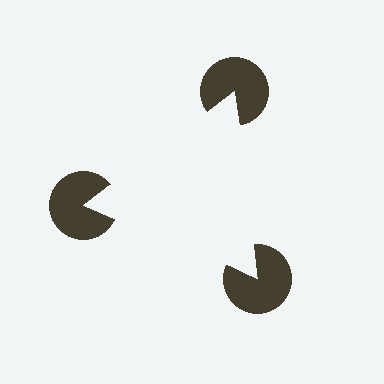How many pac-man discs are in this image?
There are 3 — one at each vertex of the illusory triangle.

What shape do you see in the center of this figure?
An illusory triangle — its edges are inferred from the aligned wedge cuts in the pac-man discs, not physically drawn.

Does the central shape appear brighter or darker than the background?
It typically appears slightly brighter than the background, even though no actual brightness change is drawn.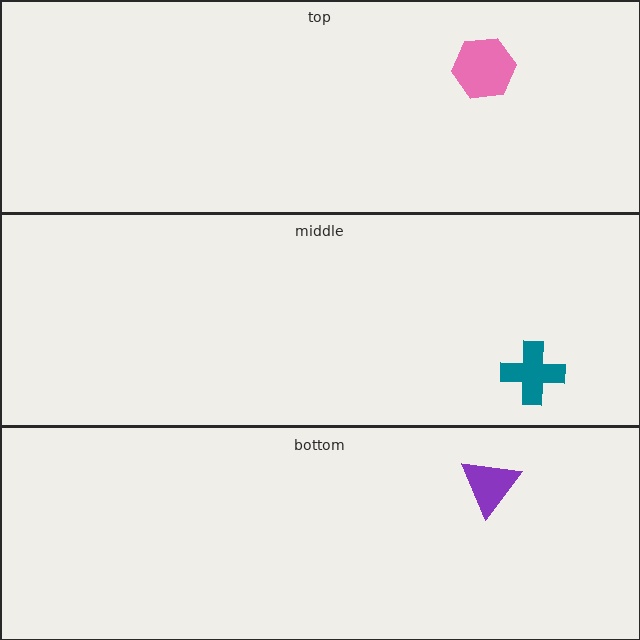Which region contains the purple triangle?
The bottom region.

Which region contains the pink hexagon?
The top region.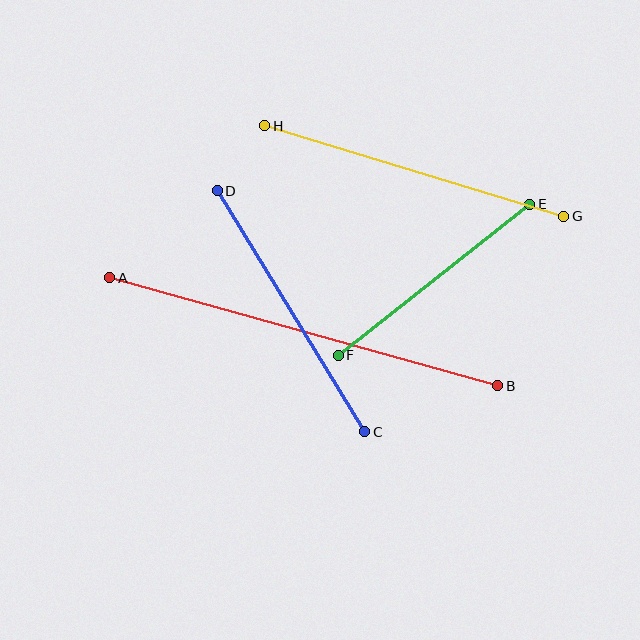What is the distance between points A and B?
The distance is approximately 403 pixels.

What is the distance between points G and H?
The distance is approximately 313 pixels.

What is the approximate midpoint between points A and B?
The midpoint is at approximately (304, 332) pixels.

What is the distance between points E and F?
The distance is approximately 244 pixels.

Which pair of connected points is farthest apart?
Points A and B are farthest apart.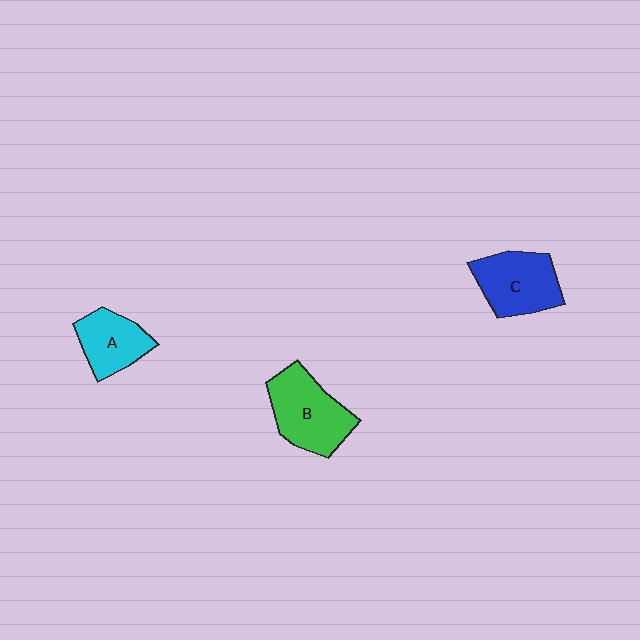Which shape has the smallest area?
Shape A (cyan).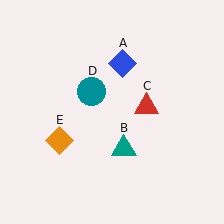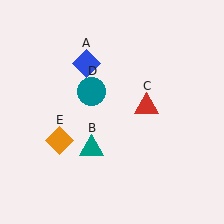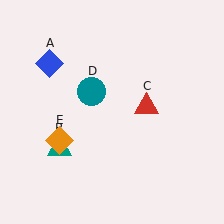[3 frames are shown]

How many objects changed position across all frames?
2 objects changed position: blue diamond (object A), teal triangle (object B).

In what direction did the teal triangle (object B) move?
The teal triangle (object B) moved left.